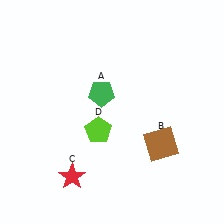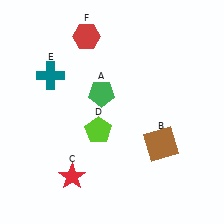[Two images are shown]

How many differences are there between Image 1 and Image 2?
There are 2 differences between the two images.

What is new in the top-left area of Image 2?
A teal cross (E) was added in the top-left area of Image 2.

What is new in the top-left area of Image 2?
A red hexagon (F) was added in the top-left area of Image 2.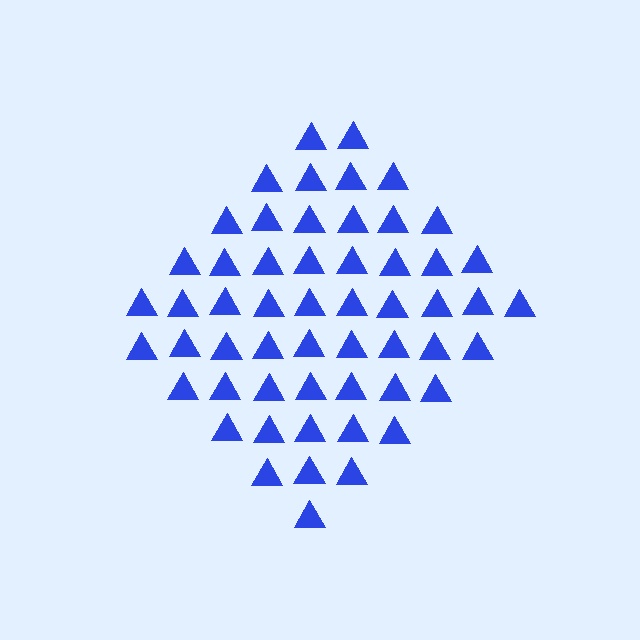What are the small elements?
The small elements are triangles.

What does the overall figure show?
The overall figure shows a diamond.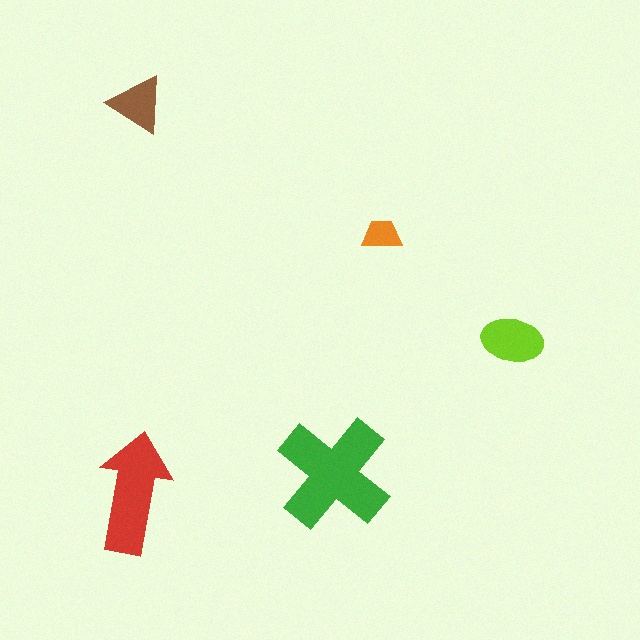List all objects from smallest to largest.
The orange trapezoid, the brown triangle, the lime ellipse, the red arrow, the green cross.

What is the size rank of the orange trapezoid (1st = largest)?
5th.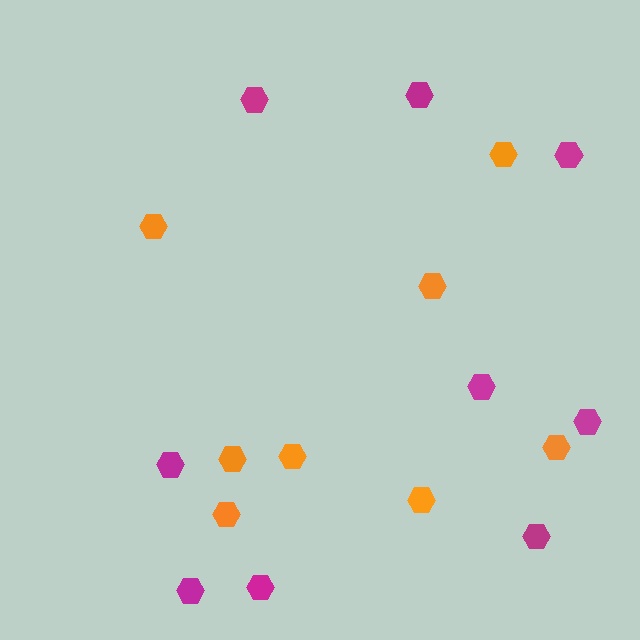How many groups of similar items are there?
There are 2 groups: one group of magenta hexagons (9) and one group of orange hexagons (8).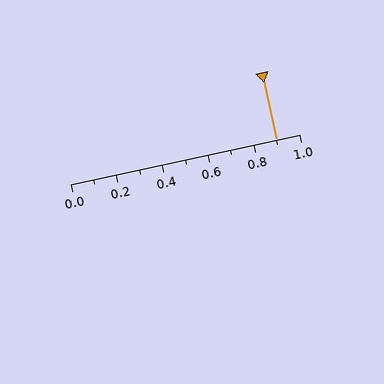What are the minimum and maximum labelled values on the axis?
The axis runs from 0.0 to 1.0.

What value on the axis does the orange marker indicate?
The marker indicates approximately 0.9.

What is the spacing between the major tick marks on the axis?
The major ticks are spaced 0.2 apart.